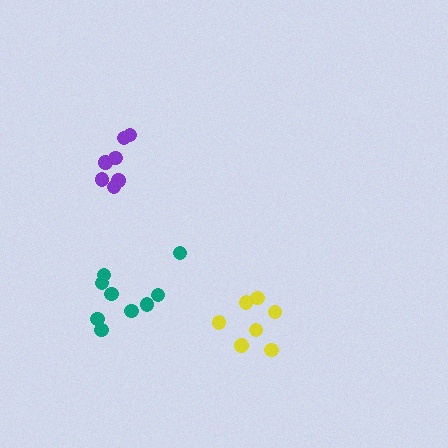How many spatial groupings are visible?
There are 3 spatial groupings.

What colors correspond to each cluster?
The clusters are colored: yellow, purple, teal.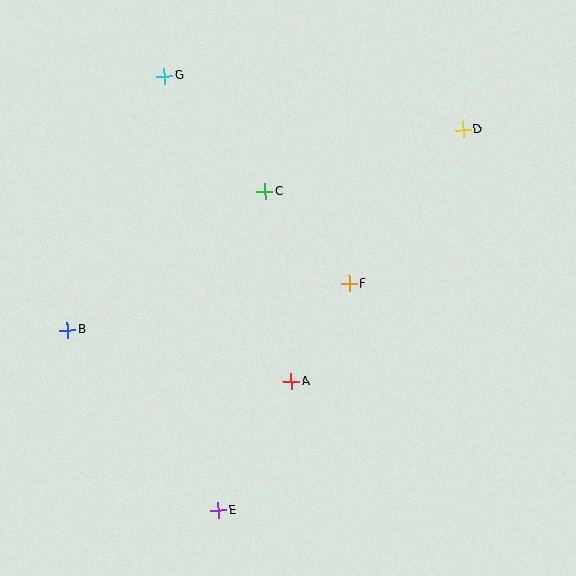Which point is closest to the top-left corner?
Point G is closest to the top-left corner.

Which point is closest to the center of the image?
Point F at (349, 284) is closest to the center.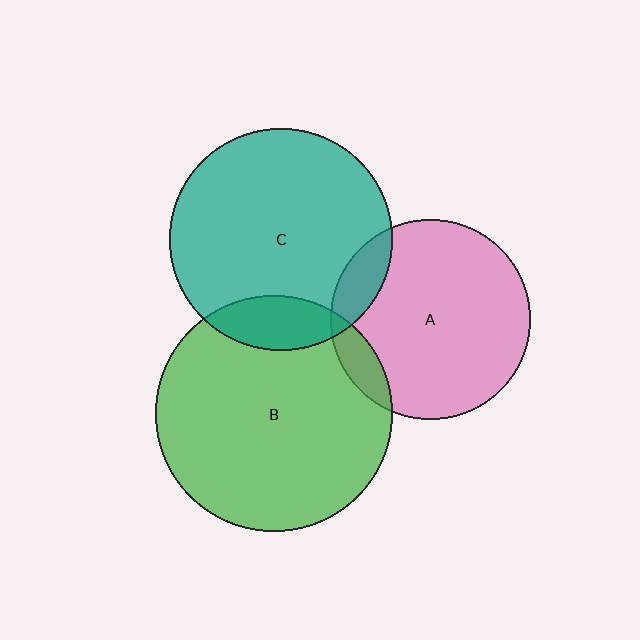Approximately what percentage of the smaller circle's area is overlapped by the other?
Approximately 10%.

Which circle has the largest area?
Circle B (green).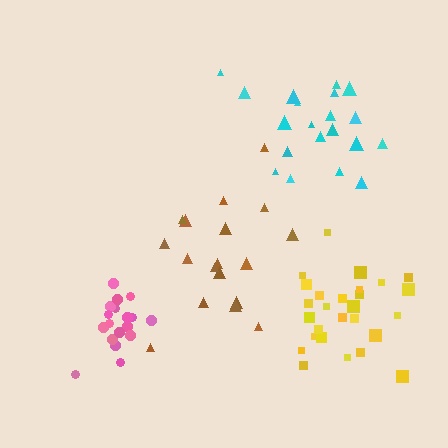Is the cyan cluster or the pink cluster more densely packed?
Pink.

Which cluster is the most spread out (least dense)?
Brown.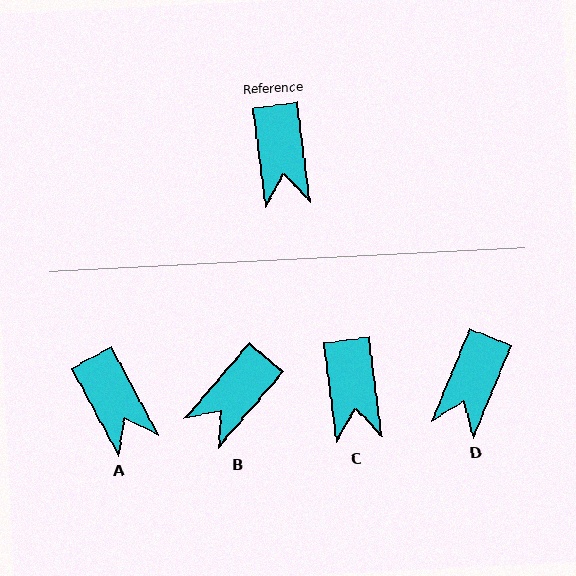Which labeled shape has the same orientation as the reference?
C.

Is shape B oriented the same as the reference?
No, it is off by about 48 degrees.